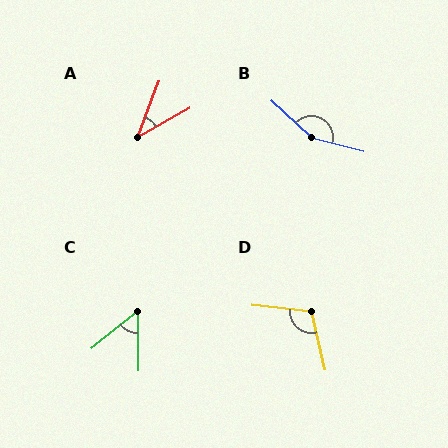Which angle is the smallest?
A, at approximately 39 degrees.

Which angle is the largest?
B, at approximately 151 degrees.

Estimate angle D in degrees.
Approximately 110 degrees.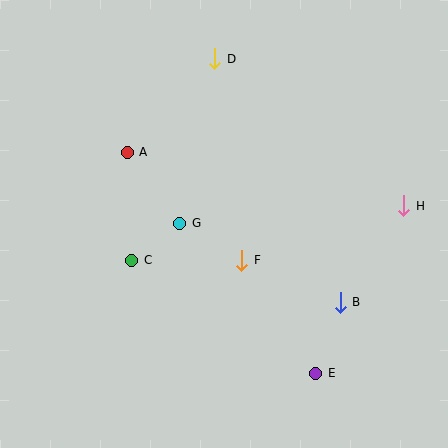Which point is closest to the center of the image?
Point F at (242, 260) is closest to the center.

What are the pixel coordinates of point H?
Point H is at (404, 206).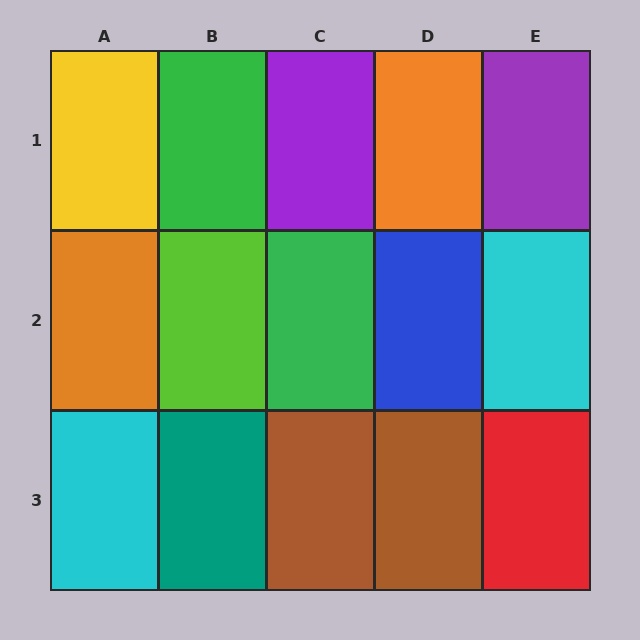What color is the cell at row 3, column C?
Brown.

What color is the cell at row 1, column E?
Purple.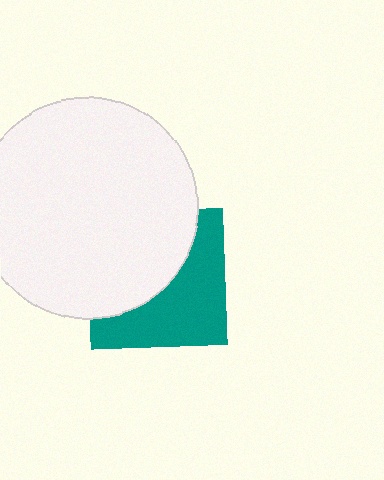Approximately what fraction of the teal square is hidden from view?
Roughly 50% of the teal square is hidden behind the white circle.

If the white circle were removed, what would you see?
You would see the complete teal square.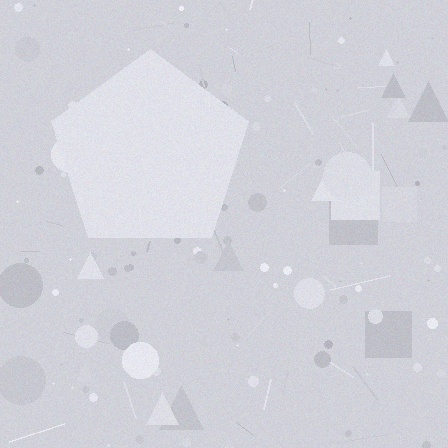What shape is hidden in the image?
A pentagon is hidden in the image.